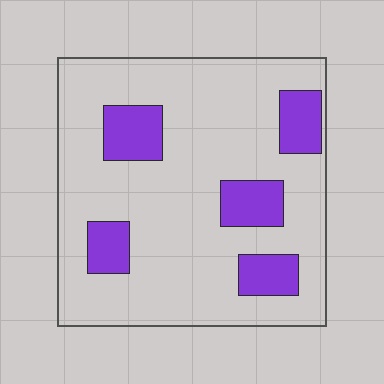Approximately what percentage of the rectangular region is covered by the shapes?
Approximately 20%.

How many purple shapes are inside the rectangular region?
5.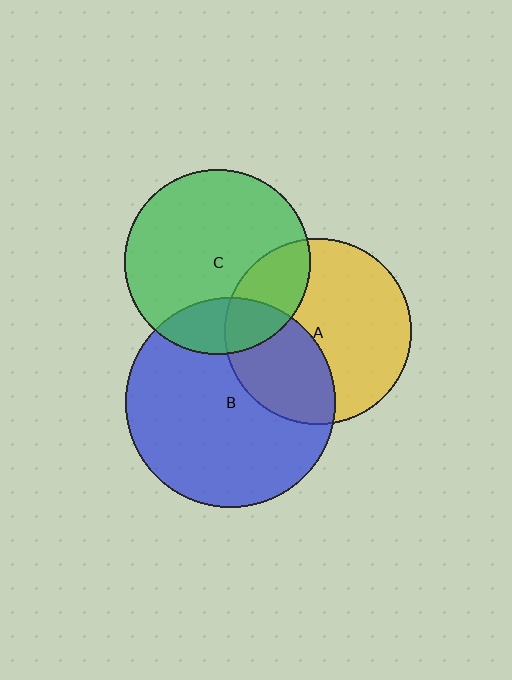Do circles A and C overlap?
Yes.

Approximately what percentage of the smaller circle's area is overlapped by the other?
Approximately 25%.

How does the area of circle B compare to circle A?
Approximately 1.3 times.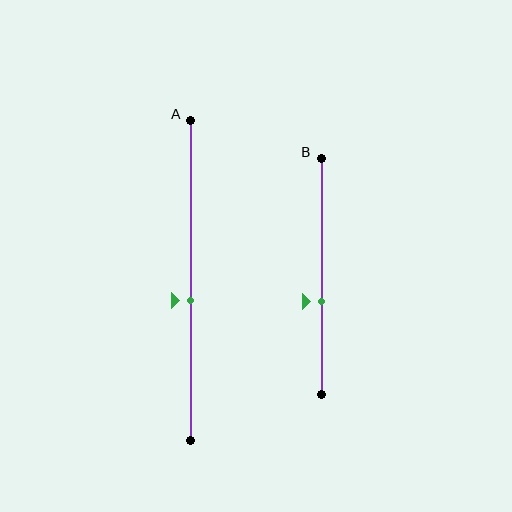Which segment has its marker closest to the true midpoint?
Segment A has its marker closest to the true midpoint.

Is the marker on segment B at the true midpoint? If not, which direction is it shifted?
No, the marker on segment B is shifted downward by about 11% of the segment length.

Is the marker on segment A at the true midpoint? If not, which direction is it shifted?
No, the marker on segment A is shifted downward by about 6% of the segment length.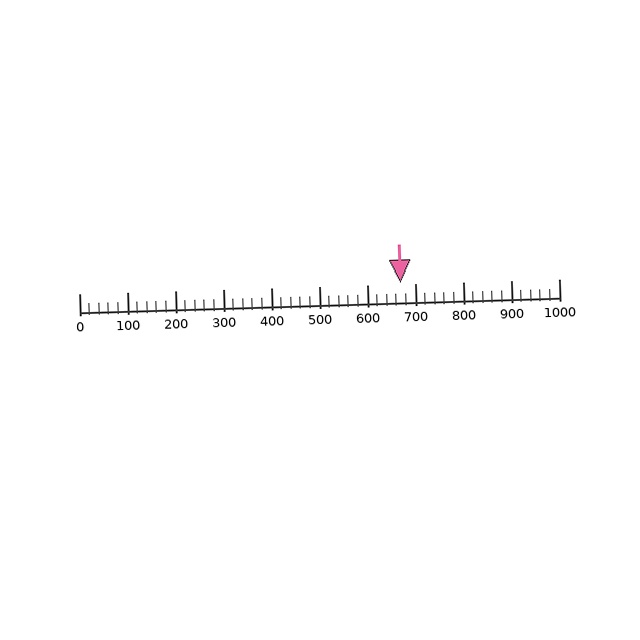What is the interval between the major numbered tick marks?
The major tick marks are spaced 100 units apart.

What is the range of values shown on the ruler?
The ruler shows values from 0 to 1000.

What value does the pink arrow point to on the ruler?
The pink arrow points to approximately 670.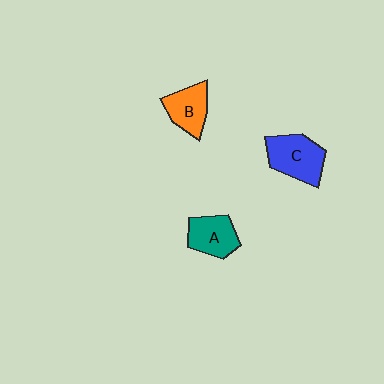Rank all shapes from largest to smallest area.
From largest to smallest: C (blue), A (teal), B (orange).